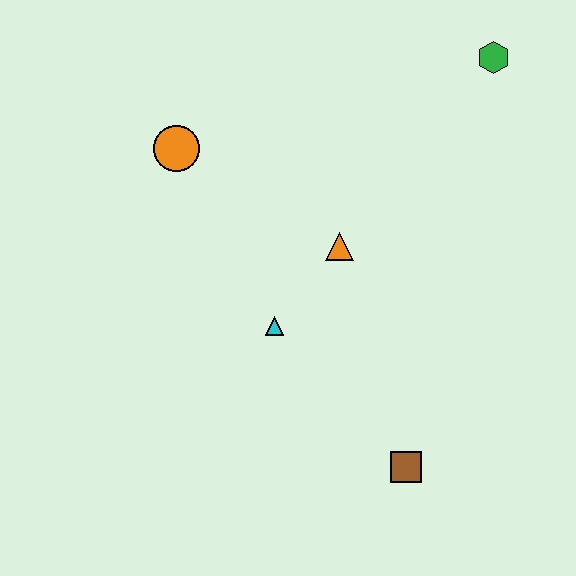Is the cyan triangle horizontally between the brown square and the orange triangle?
No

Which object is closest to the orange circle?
The orange triangle is closest to the orange circle.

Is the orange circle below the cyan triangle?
No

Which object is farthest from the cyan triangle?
The green hexagon is farthest from the cyan triangle.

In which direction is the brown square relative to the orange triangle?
The brown square is below the orange triangle.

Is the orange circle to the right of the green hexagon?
No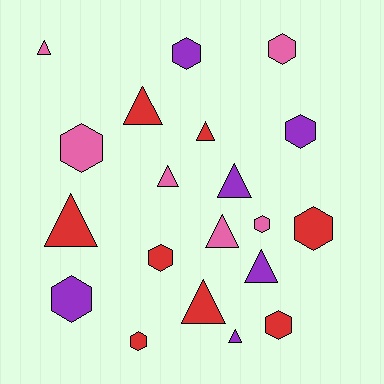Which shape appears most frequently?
Triangle, with 10 objects.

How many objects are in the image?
There are 20 objects.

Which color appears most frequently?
Red, with 8 objects.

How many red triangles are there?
There are 4 red triangles.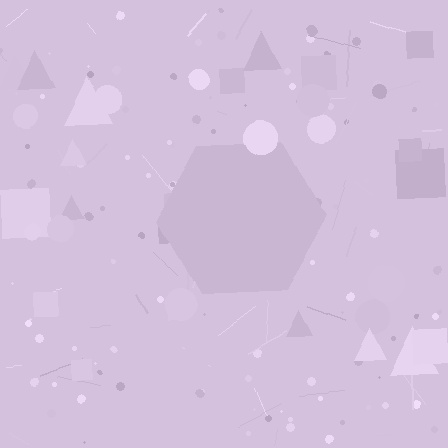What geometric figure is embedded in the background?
A hexagon is embedded in the background.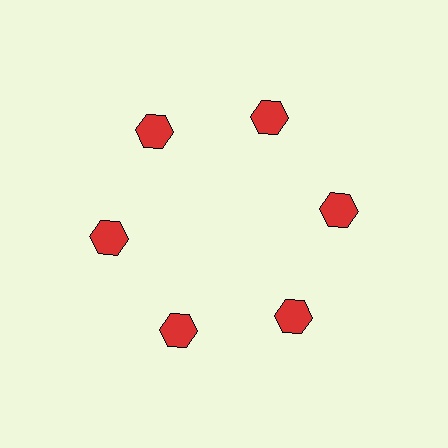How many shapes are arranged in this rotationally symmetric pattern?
There are 6 shapes, arranged in 6 groups of 1.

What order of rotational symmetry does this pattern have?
This pattern has 6-fold rotational symmetry.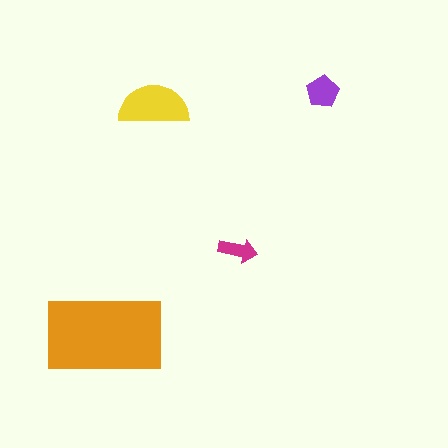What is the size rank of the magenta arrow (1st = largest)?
4th.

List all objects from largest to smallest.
The orange rectangle, the yellow semicircle, the purple pentagon, the magenta arrow.